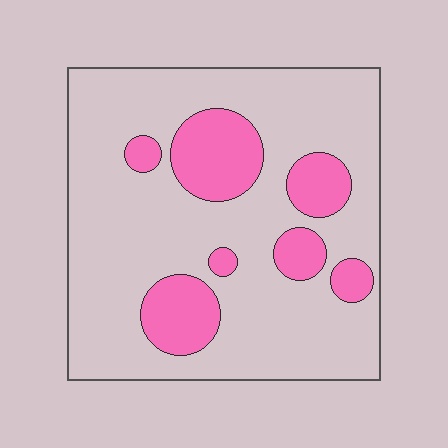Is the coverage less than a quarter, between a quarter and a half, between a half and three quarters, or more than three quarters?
Less than a quarter.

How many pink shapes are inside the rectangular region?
7.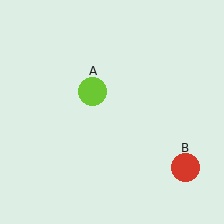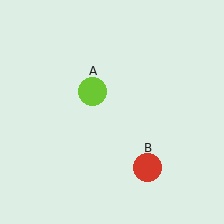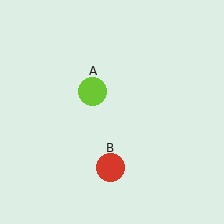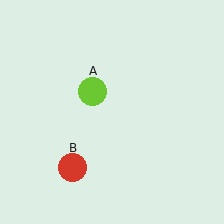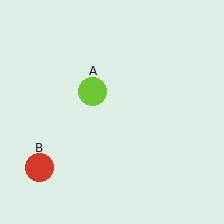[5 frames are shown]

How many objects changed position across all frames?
1 object changed position: red circle (object B).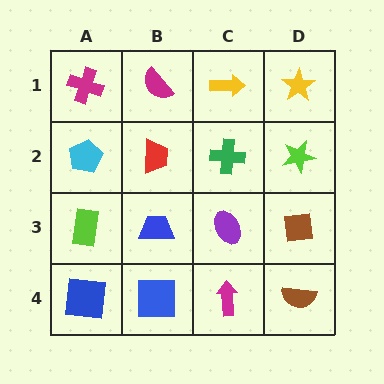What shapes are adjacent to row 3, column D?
A lime star (row 2, column D), a brown semicircle (row 4, column D), a purple ellipse (row 3, column C).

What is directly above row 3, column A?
A cyan pentagon.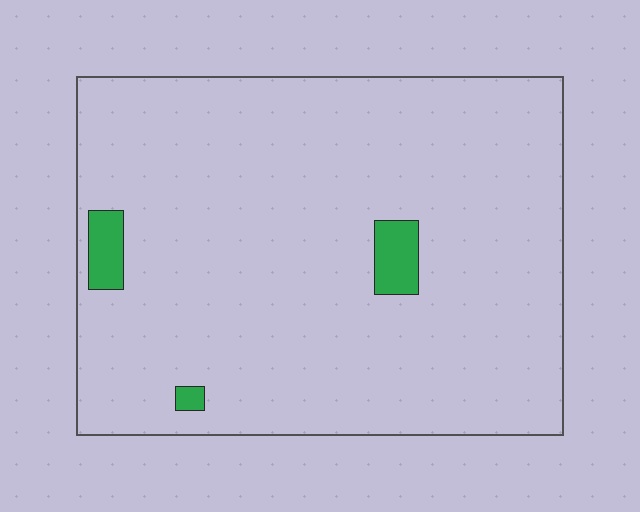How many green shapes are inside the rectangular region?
3.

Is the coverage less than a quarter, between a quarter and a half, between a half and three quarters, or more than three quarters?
Less than a quarter.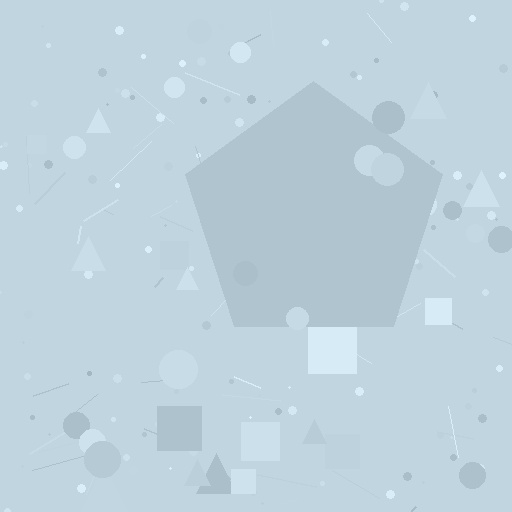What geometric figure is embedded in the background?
A pentagon is embedded in the background.